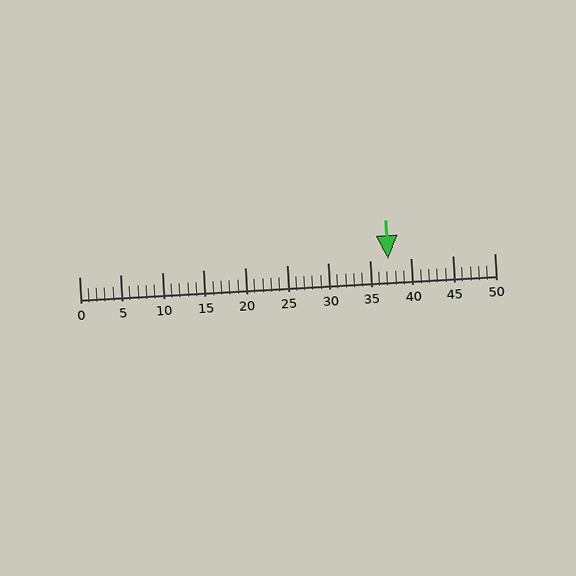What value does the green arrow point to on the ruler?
The green arrow points to approximately 37.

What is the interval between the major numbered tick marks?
The major tick marks are spaced 5 units apart.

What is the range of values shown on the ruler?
The ruler shows values from 0 to 50.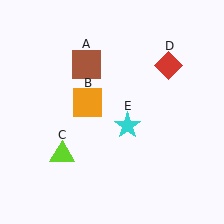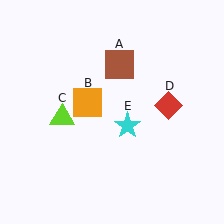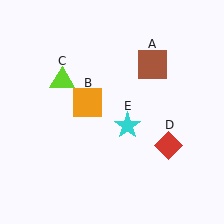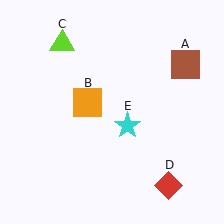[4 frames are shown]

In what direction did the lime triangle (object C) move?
The lime triangle (object C) moved up.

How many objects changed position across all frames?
3 objects changed position: brown square (object A), lime triangle (object C), red diamond (object D).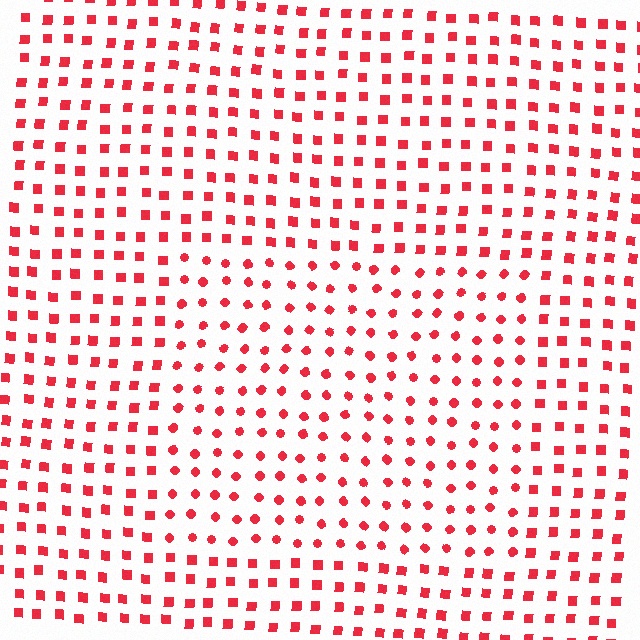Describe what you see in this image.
The image is filled with small red elements arranged in a uniform grid. A rectangle-shaped region contains circles, while the surrounding area contains squares. The boundary is defined purely by the change in element shape.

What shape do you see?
I see a rectangle.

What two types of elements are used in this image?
The image uses circles inside the rectangle region and squares outside it.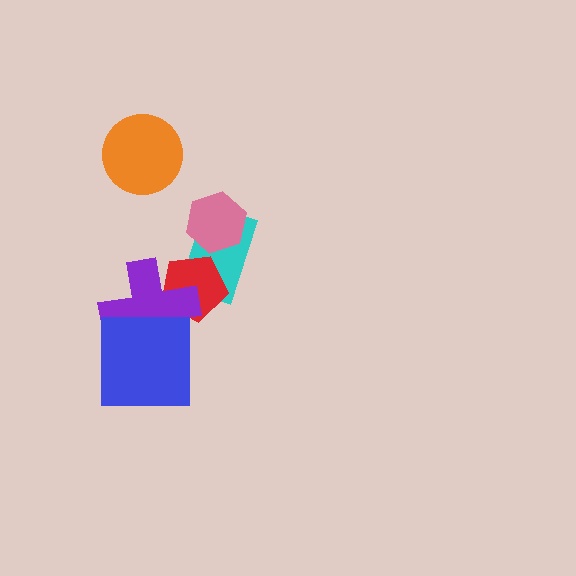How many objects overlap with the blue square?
1 object overlaps with the blue square.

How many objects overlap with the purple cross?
2 objects overlap with the purple cross.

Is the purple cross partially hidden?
Yes, it is partially covered by another shape.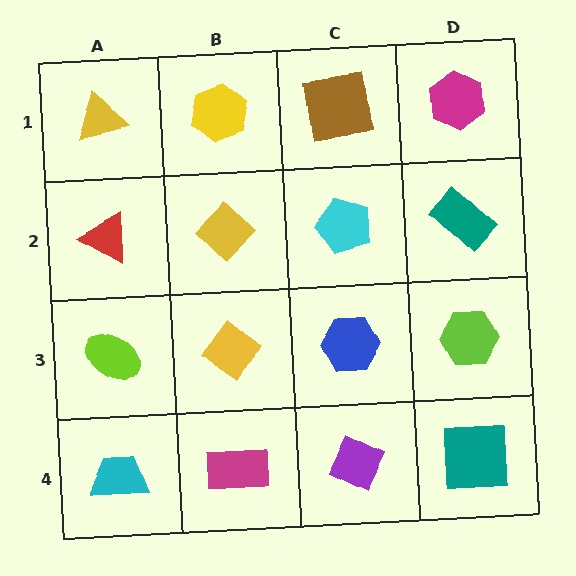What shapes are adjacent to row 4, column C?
A blue hexagon (row 3, column C), a magenta rectangle (row 4, column B), a teal square (row 4, column D).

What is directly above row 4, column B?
A yellow diamond.